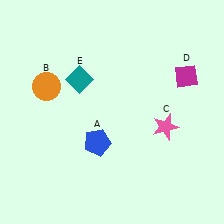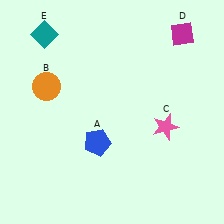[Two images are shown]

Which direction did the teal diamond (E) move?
The teal diamond (E) moved up.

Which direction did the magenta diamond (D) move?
The magenta diamond (D) moved up.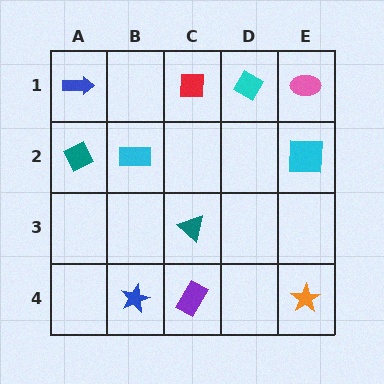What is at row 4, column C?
A purple rectangle.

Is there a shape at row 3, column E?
No, that cell is empty.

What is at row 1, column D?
A cyan diamond.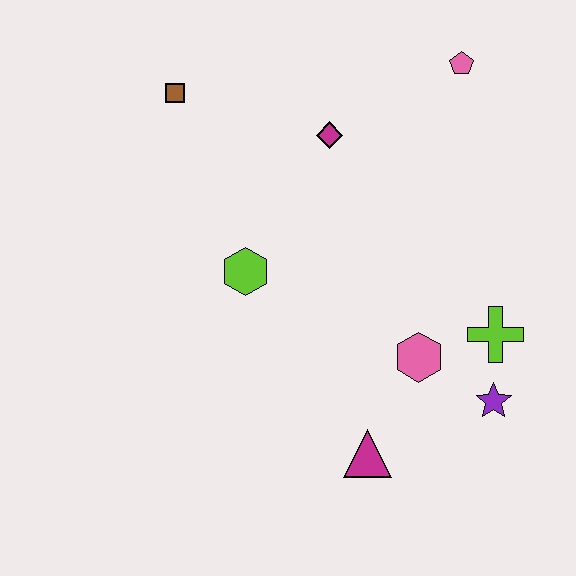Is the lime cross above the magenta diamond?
No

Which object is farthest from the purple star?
The brown square is farthest from the purple star.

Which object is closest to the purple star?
The lime cross is closest to the purple star.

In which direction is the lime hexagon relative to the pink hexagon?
The lime hexagon is to the left of the pink hexagon.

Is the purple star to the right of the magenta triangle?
Yes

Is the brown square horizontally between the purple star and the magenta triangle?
No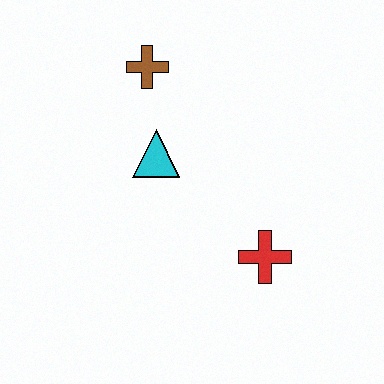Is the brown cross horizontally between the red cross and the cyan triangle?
No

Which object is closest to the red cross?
The cyan triangle is closest to the red cross.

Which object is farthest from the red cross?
The brown cross is farthest from the red cross.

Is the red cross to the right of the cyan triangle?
Yes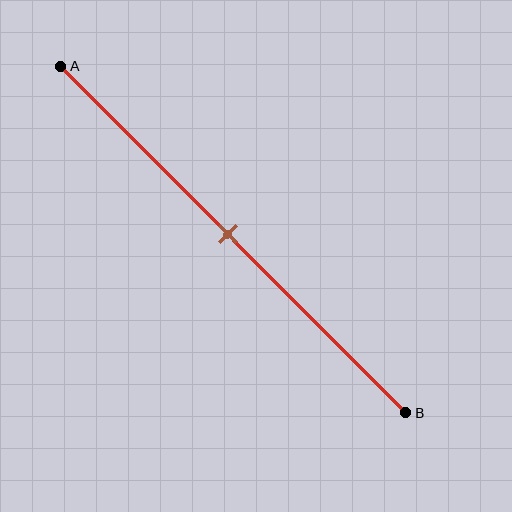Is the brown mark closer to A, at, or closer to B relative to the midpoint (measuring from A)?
The brown mark is approximately at the midpoint of segment AB.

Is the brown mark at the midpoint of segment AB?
Yes, the mark is approximately at the midpoint.